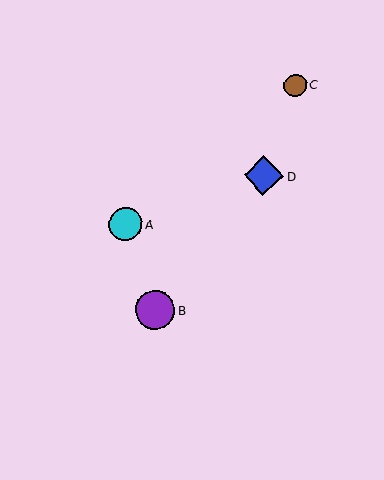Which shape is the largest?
The blue diamond (labeled D) is the largest.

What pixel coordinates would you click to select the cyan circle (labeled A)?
Click at (125, 224) to select the cyan circle A.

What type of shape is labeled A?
Shape A is a cyan circle.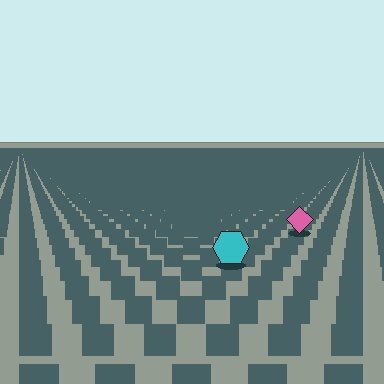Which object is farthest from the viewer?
The pink diamond is farthest from the viewer. It appears smaller and the ground texture around it is denser.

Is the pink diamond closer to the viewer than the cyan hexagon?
No. The cyan hexagon is closer — you can tell from the texture gradient: the ground texture is coarser near it.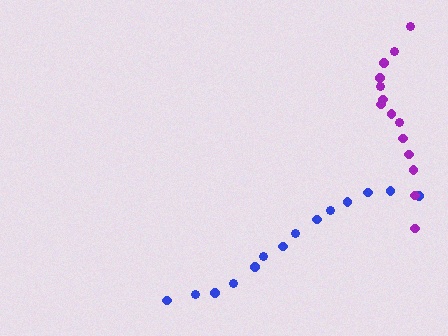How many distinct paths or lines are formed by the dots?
There are 2 distinct paths.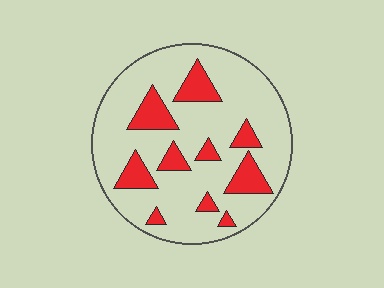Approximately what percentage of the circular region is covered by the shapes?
Approximately 20%.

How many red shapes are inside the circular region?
10.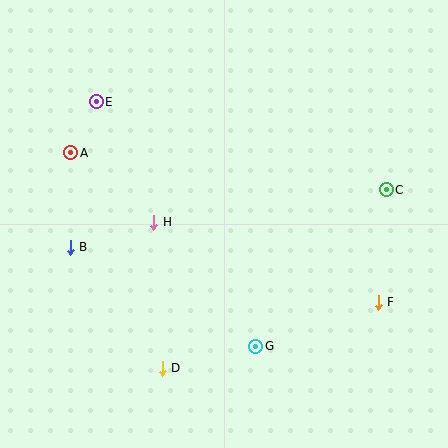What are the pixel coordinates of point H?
Point H is at (154, 222).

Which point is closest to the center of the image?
Point H at (154, 222) is closest to the center.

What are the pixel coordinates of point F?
Point F is at (378, 302).